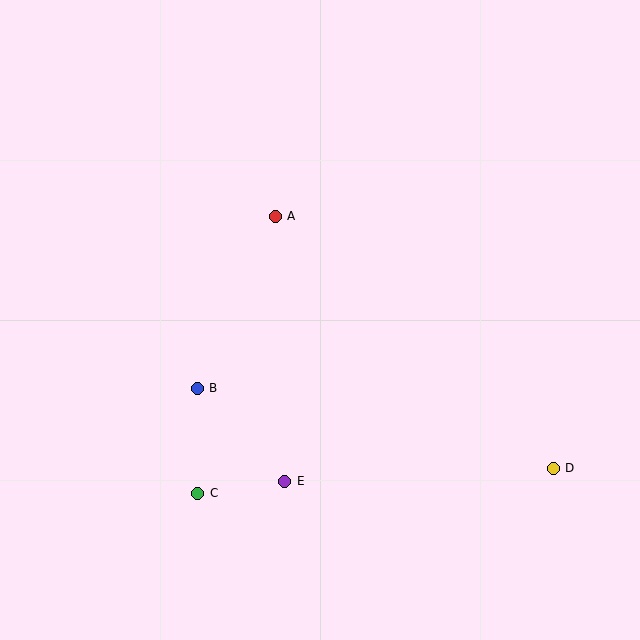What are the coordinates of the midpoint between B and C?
The midpoint between B and C is at (197, 441).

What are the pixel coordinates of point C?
Point C is at (198, 493).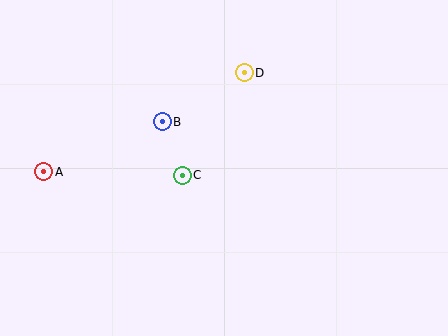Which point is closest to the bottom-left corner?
Point A is closest to the bottom-left corner.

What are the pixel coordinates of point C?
Point C is at (182, 175).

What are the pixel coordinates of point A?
Point A is at (44, 172).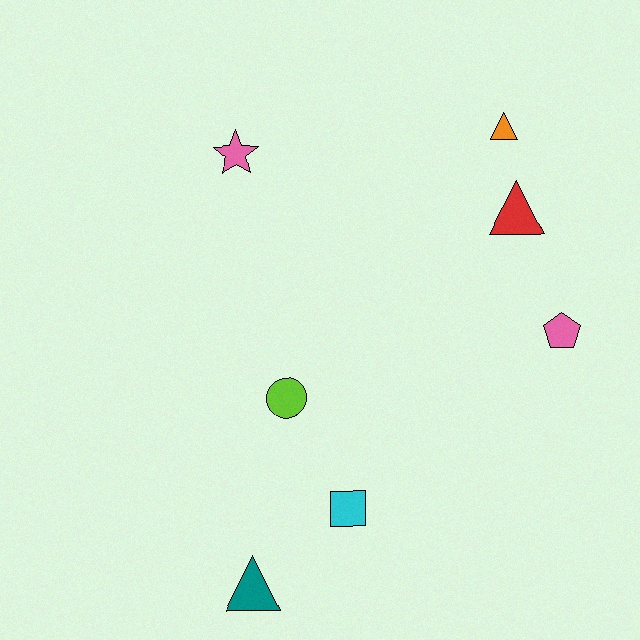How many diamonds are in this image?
There are no diamonds.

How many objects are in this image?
There are 7 objects.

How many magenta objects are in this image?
There are no magenta objects.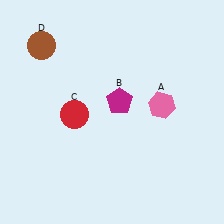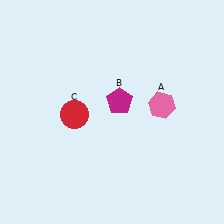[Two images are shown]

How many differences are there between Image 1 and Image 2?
There is 1 difference between the two images.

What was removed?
The brown circle (D) was removed in Image 2.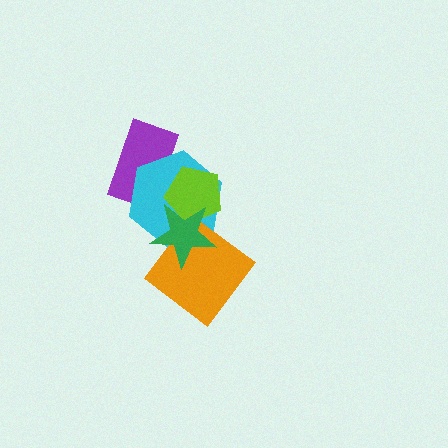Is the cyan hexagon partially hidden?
Yes, it is partially covered by another shape.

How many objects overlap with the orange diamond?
2 objects overlap with the orange diamond.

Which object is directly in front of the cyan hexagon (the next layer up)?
The lime pentagon is directly in front of the cyan hexagon.